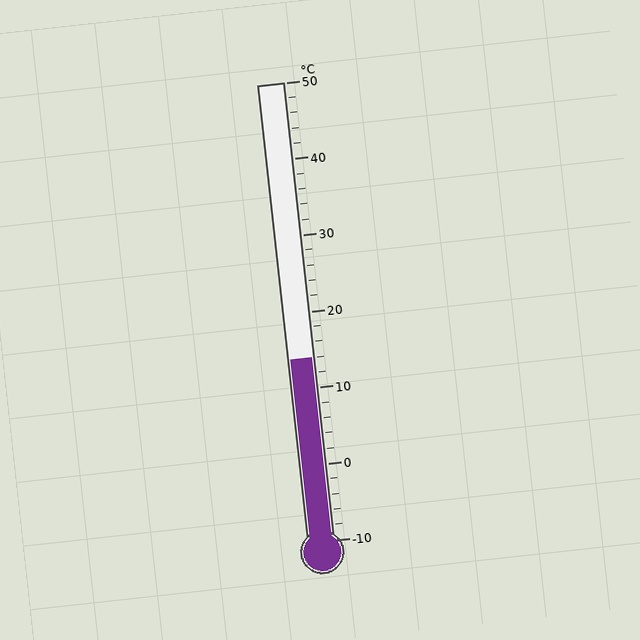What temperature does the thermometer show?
The thermometer shows approximately 14°C.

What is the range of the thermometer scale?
The thermometer scale ranges from -10°C to 50°C.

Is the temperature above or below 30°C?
The temperature is below 30°C.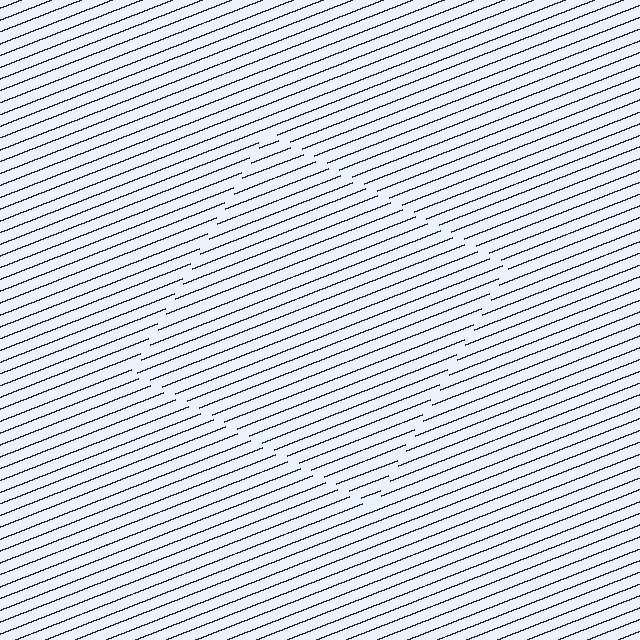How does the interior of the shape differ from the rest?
The interior of the shape contains the same grating, shifted by half a period — the contour is defined by the phase discontinuity where line-ends from the inner and outer gratings abut.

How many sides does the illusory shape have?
4 sides — the line-ends trace a square.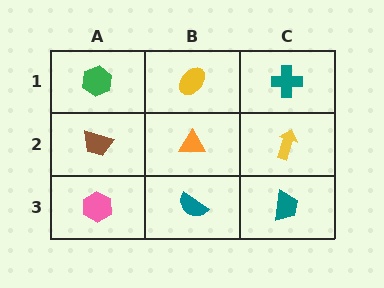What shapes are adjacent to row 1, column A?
A brown trapezoid (row 2, column A), a yellow ellipse (row 1, column B).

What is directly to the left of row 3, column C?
A teal semicircle.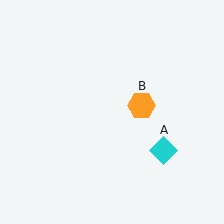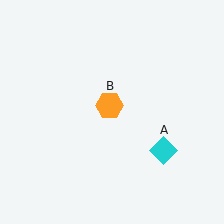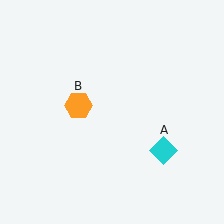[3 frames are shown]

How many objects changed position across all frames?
1 object changed position: orange hexagon (object B).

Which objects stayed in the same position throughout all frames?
Cyan diamond (object A) remained stationary.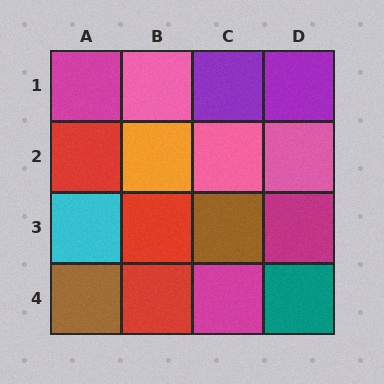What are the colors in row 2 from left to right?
Red, orange, pink, pink.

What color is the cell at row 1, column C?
Purple.